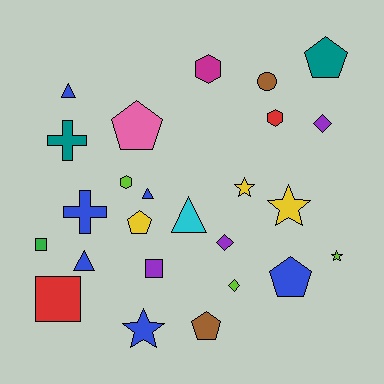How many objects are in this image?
There are 25 objects.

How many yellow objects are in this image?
There are 3 yellow objects.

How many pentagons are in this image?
There are 5 pentagons.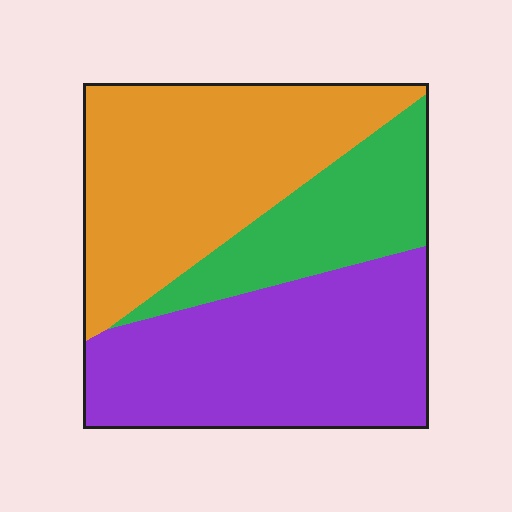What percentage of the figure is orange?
Orange covers around 40% of the figure.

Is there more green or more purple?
Purple.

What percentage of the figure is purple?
Purple takes up about two fifths (2/5) of the figure.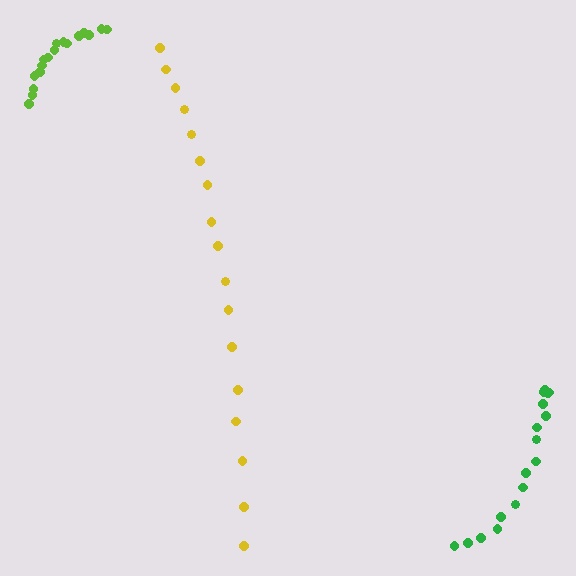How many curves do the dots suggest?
There are 3 distinct paths.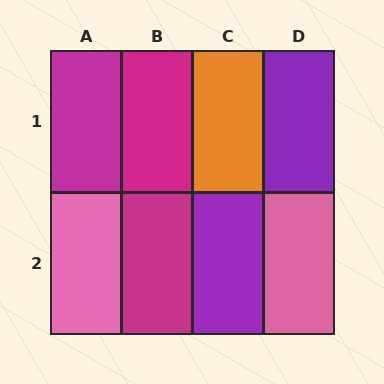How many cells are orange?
1 cell is orange.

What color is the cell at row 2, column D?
Pink.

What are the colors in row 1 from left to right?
Magenta, magenta, orange, purple.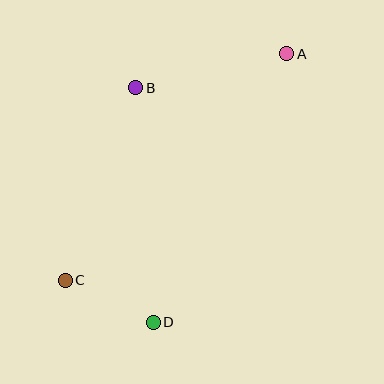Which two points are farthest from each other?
Points A and C are farthest from each other.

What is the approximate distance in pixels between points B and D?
The distance between B and D is approximately 235 pixels.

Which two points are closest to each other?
Points C and D are closest to each other.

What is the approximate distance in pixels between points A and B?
The distance between A and B is approximately 155 pixels.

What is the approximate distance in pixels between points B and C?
The distance between B and C is approximately 205 pixels.